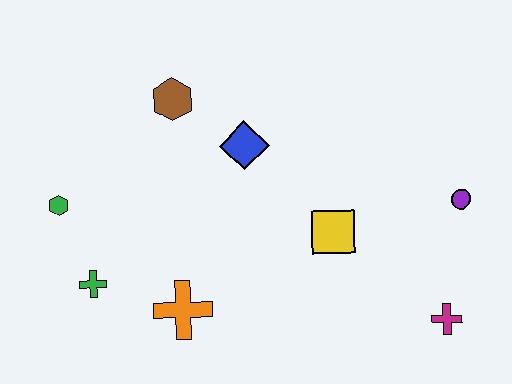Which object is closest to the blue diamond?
The brown hexagon is closest to the blue diamond.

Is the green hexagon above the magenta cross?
Yes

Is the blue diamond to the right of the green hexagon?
Yes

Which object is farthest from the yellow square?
The green hexagon is farthest from the yellow square.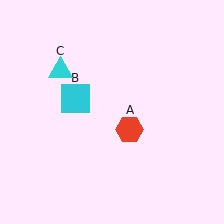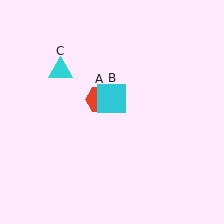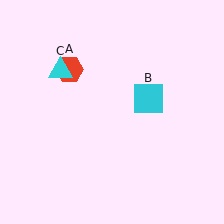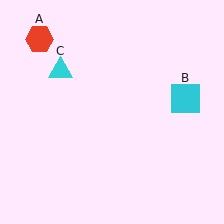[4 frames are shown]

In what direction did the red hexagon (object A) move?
The red hexagon (object A) moved up and to the left.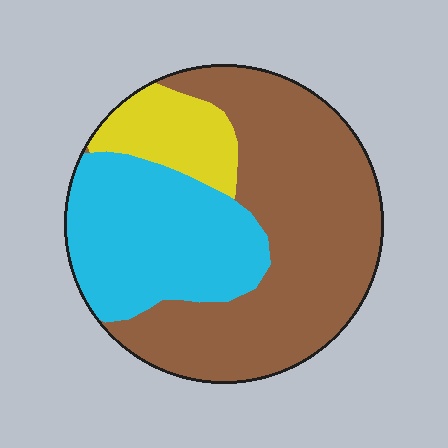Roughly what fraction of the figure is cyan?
Cyan covers roughly 30% of the figure.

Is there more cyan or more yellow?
Cyan.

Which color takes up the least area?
Yellow, at roughly 10%.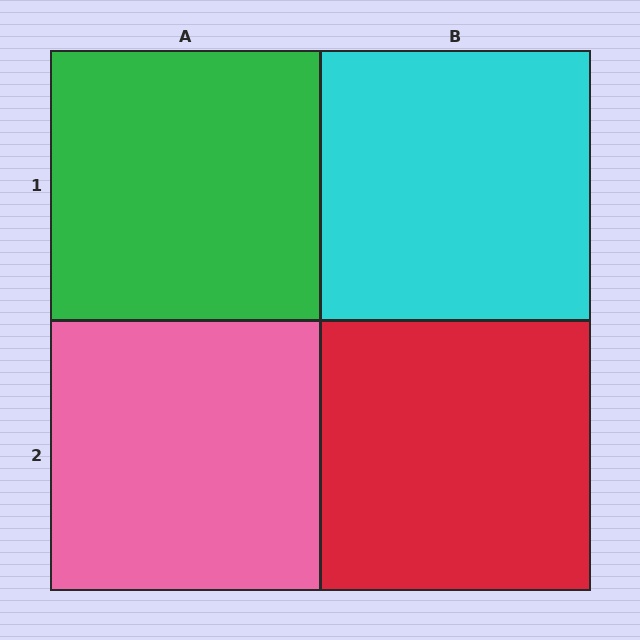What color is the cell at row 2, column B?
Red.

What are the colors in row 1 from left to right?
Green, cyan.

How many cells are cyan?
1 cell is cyan.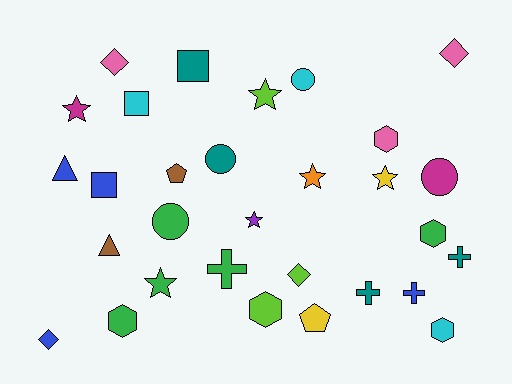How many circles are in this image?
There are 4 circles.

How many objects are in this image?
There are 30 objects.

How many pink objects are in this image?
There are 3 pink objects.